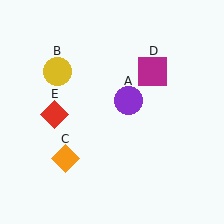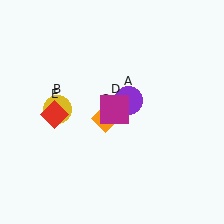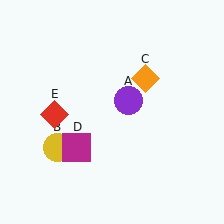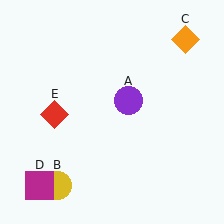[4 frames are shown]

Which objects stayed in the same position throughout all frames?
Purple circle (object A) and red diamond (object E) remained stationary.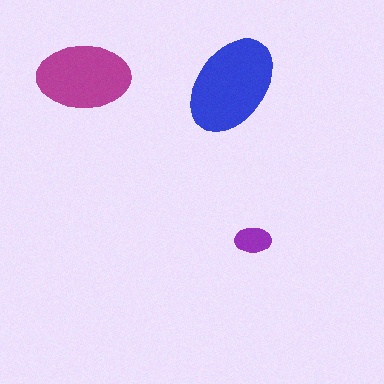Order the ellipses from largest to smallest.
the blue one, the magenta one, the purple one.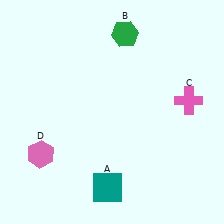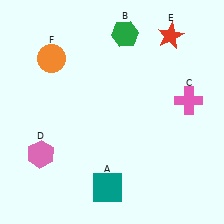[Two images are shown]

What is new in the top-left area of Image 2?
An orange circle (F) was added in the top-left area of Image 2.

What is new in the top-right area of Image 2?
A red star (E) was added in the top-right area of Image 2.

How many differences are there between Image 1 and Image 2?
There are 2 differences between the two images.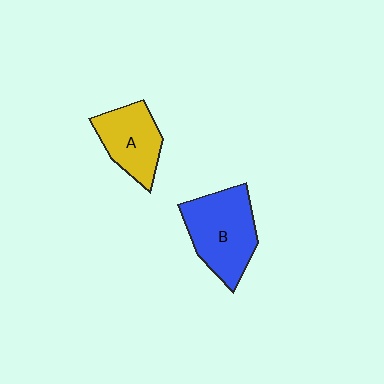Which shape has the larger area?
Shape B (blue).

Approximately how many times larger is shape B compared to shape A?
Approximately 1.4 times.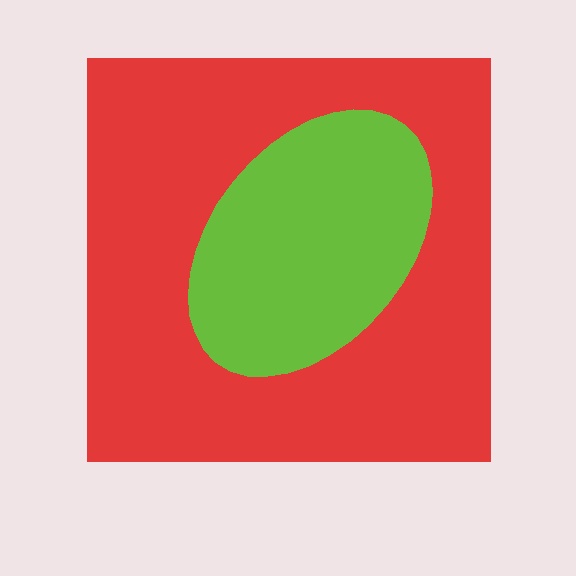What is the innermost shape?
The lime ellipse.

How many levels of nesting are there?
2.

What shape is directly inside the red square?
The lime ellipse.